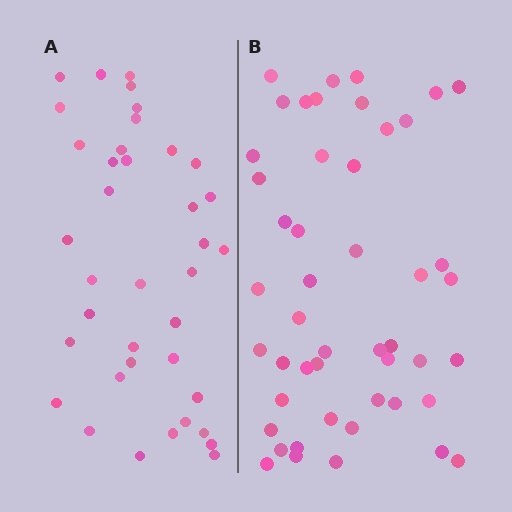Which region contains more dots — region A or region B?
Region B (the right region) has more dots.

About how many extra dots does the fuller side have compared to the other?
Region B has roughly 10 or so more dots than region A.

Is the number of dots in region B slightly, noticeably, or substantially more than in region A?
Region B has noticeably more, but not dramatically so. The ratio is roughly 1.3 to 1.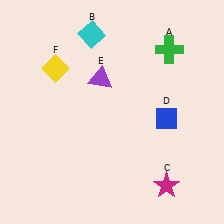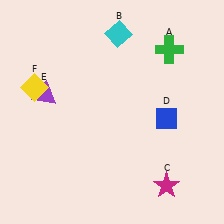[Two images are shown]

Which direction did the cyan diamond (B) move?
The cyan diamond (B) moved right.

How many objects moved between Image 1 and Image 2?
3 objects moved between the two images.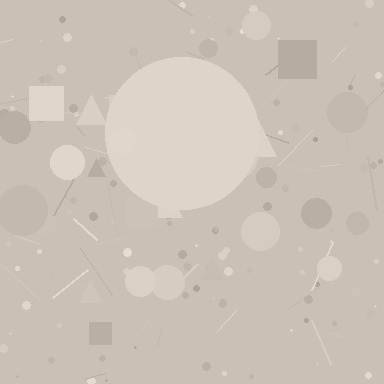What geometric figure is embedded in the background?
A circle is embedded in the background.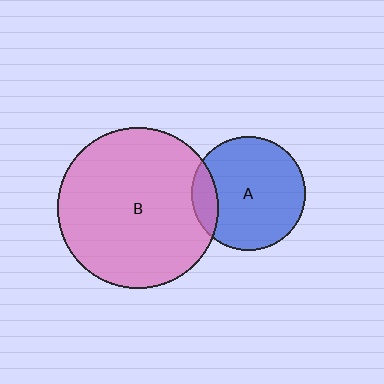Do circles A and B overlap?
Yes.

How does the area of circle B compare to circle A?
Approximately 2.0 times.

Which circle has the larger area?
Circle B (pink).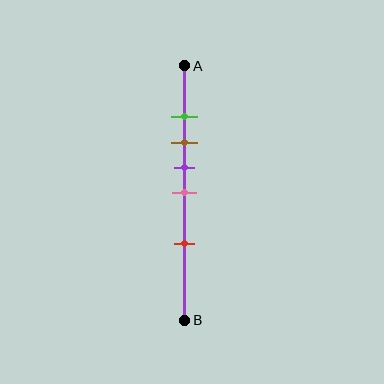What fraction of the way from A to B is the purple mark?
The purple mark is approximately 40% (0.4) of the way from A to B.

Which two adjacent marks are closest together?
The green and brown marks are the closest adjacent pair.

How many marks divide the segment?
There are 5 marks dividing the segment.